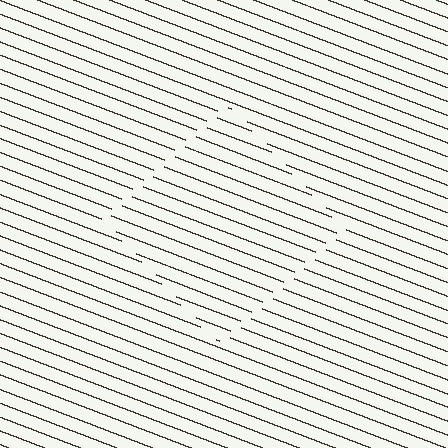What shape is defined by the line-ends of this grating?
An illusory square. The interior of the shape contains the same grating, shifted by half a period — the contour is defined by the phase discontinuity where line-ends from the inner and outer gratings abut.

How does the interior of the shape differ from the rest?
The interior of the shape contains the same grating, shifted by half a period — the contour is defined by the phase discontinuity where line-ends from the inner and outer gratings abut.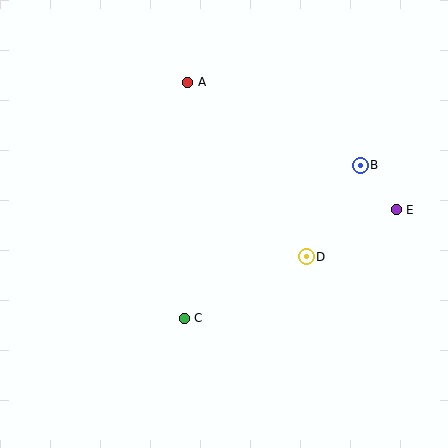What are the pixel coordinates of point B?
Point B is at (360, 165).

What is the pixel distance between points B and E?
The distance between B and E is 57 pixels.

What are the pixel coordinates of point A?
Point A is at (188, 82).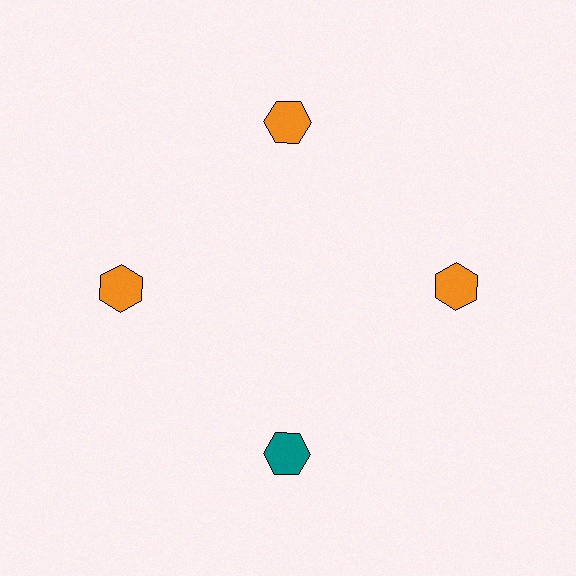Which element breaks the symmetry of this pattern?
The teal hexagon at roughly the 6 o'clock position breaks the symmetry. All other shapes are orange hexagons.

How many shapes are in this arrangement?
There are 4 shapes arranged in a ring pattern.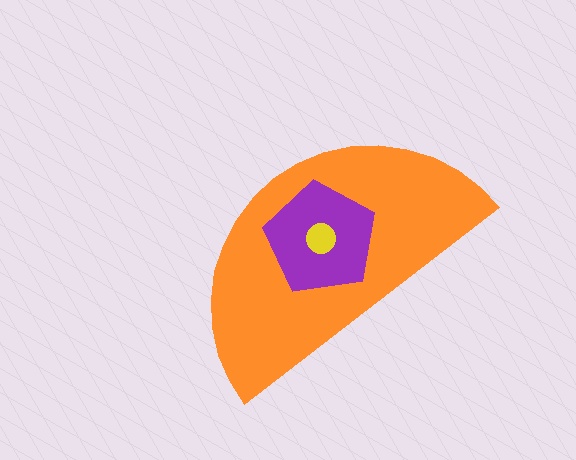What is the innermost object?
The yellow circle.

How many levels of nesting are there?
3.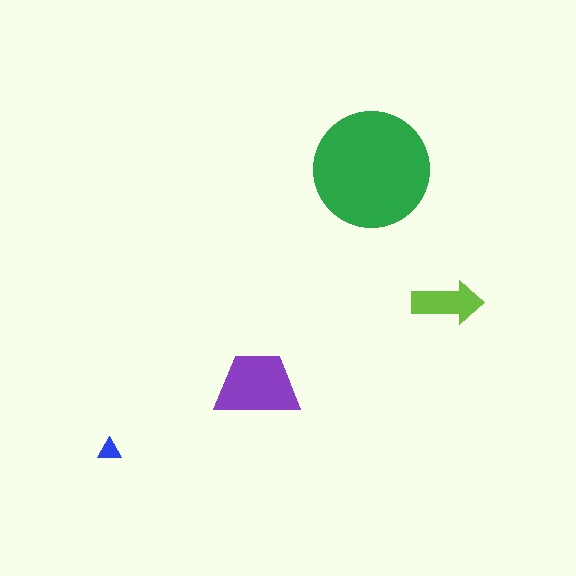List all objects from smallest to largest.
The blue triangle, the lime arrow, the purple trapezoid, the green circle.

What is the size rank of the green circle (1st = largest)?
1st.